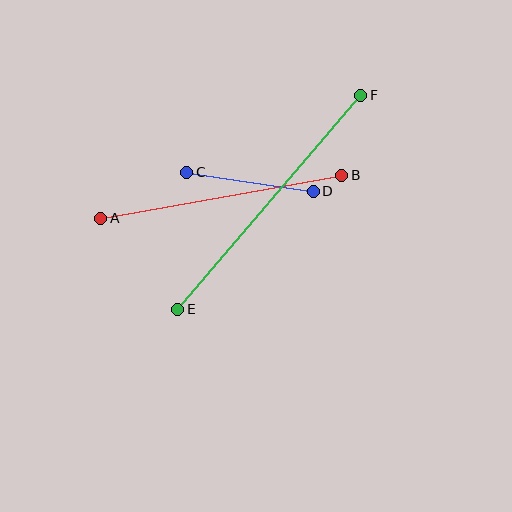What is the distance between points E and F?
The distance is approximately 281 pixels.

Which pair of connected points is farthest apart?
Points E and F are farthest apart.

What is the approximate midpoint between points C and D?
The midpoint is at approximately (250, 182) pixels.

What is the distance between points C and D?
The distance is approximately 128 pixels.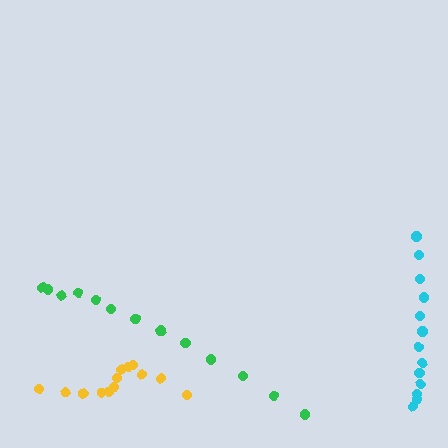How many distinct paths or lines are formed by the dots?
There are 3 distinct paths.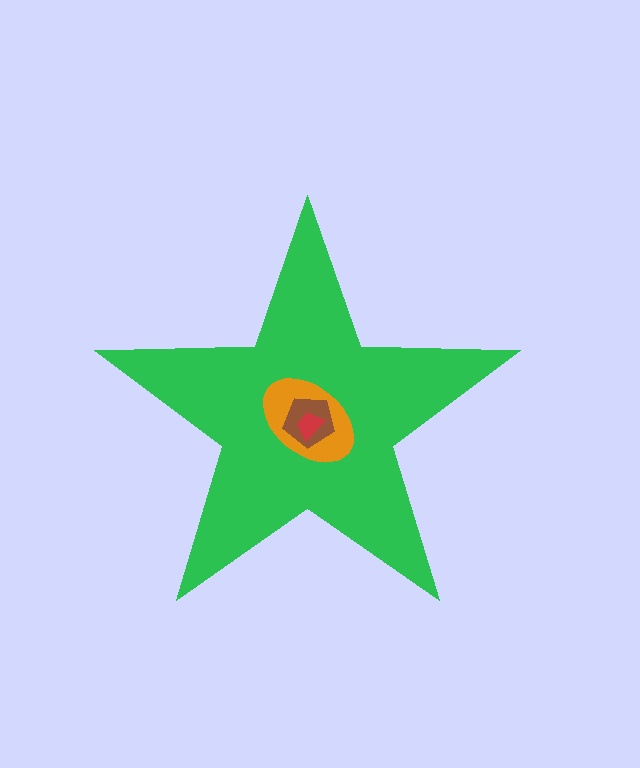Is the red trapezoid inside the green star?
Yes.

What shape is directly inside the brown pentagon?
The red trapezoid.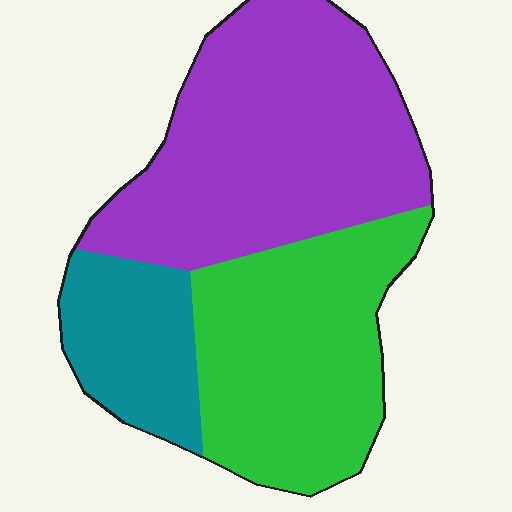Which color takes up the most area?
Purple, at roughly 45%.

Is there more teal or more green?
Green.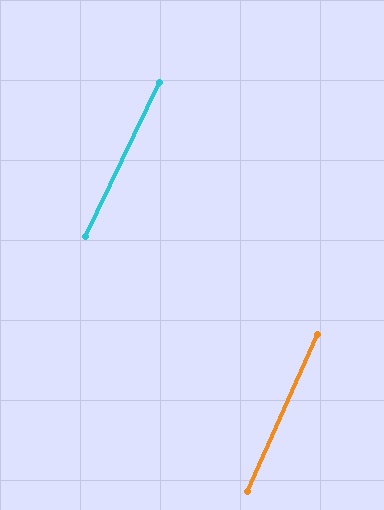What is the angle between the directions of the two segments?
Approximately 2 degrees.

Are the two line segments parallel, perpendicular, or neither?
Parallel — their directions differ by only 1.5°.